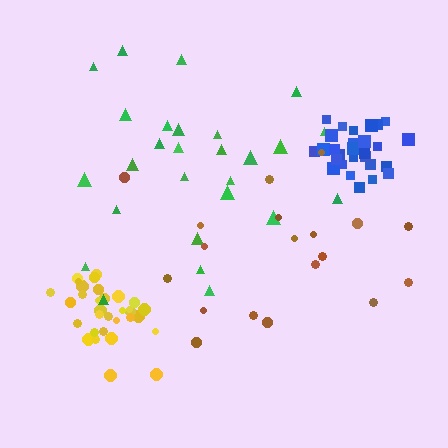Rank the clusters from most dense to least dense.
blue, yellow, green, brown.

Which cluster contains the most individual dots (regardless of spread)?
Yellow (32).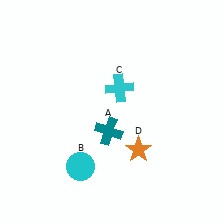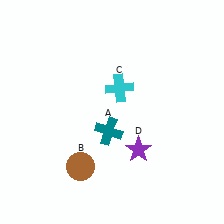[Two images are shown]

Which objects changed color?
B changed from cyan to brown. D changed from orange to purple.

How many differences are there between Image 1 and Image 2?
There are 2 differences between the two images.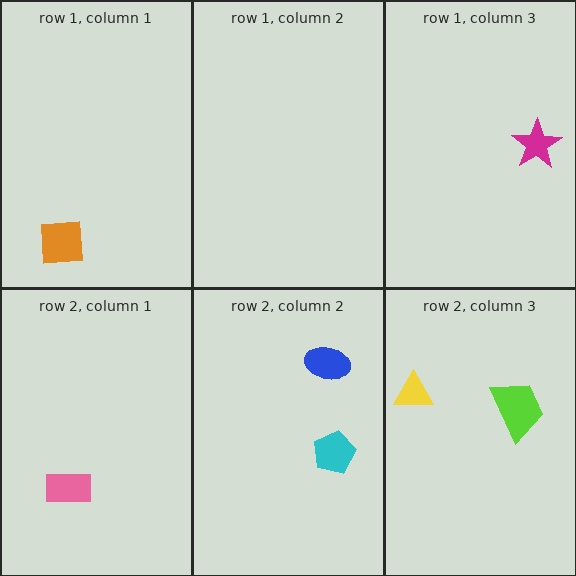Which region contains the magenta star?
The row 1, column 3 region.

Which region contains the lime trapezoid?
The row 2, column 3 region.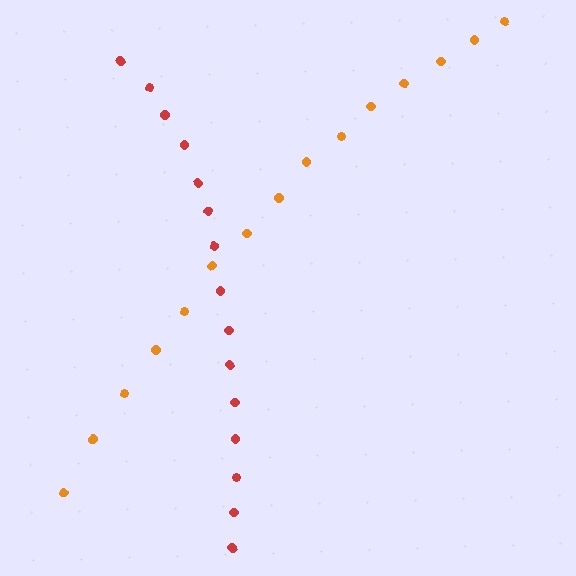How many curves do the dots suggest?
There are 2 distinct paths.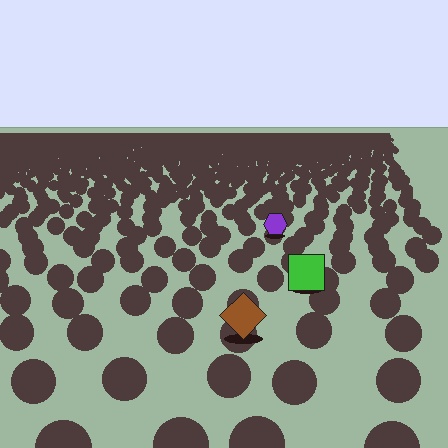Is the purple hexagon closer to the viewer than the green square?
No. The green square is closer — you can tell from the texture gradient: the ground texture is coarser near it.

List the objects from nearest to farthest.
From nearest to farthest: the brown diamond, the green square, the purple hexagon.